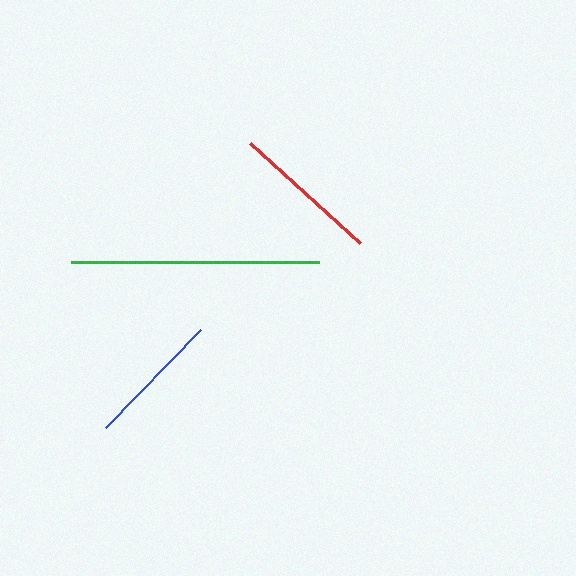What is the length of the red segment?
The red segment is approximately 148 pixels long.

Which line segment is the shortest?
The blue line is the shortest at approximately 137 pixels.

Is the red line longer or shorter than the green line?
The green line is longer than the red line.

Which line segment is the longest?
The green line is the longest at approximately 248 pixels.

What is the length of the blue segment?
The blue segment is approximately 137 pixels long.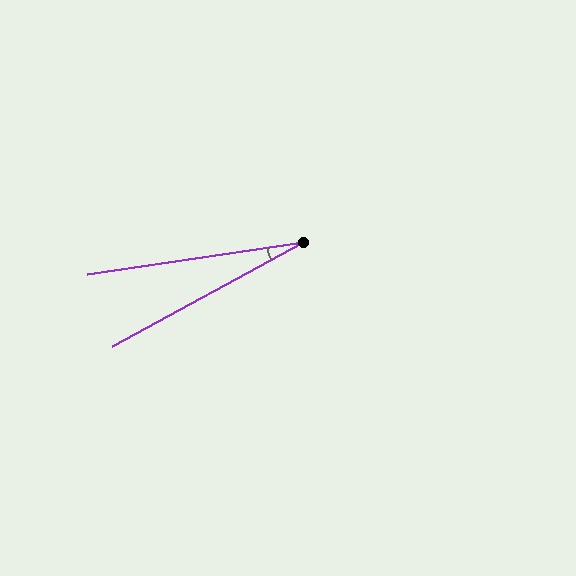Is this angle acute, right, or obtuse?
It is acute.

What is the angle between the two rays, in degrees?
Approximately 20 degrees.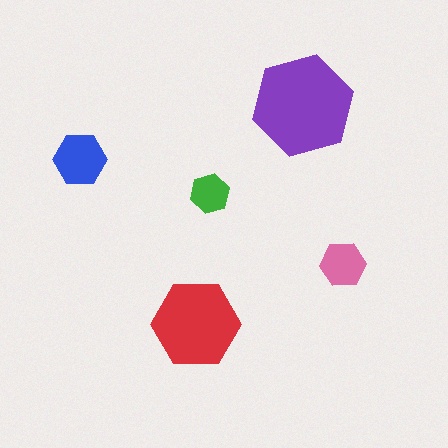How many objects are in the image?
There are 5 objects in the image.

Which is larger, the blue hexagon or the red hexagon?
The red one.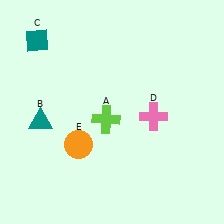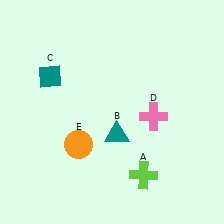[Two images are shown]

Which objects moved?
The objects that moved are: the lime cross (A), the teal triangle (B), the teal diamond (C).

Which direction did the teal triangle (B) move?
The teal triangle (B) moved right.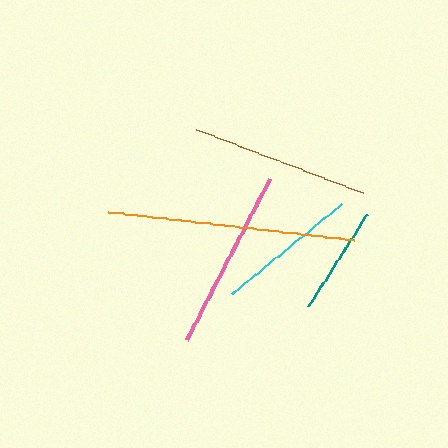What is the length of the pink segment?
The pink segment is approximately 181 pixels long.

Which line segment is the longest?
The orange line is the longest at approximately 248 pixels.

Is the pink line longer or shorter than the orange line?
The orange line is longer than the pink line.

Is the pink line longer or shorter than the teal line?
The pink line is longer than the teal line.